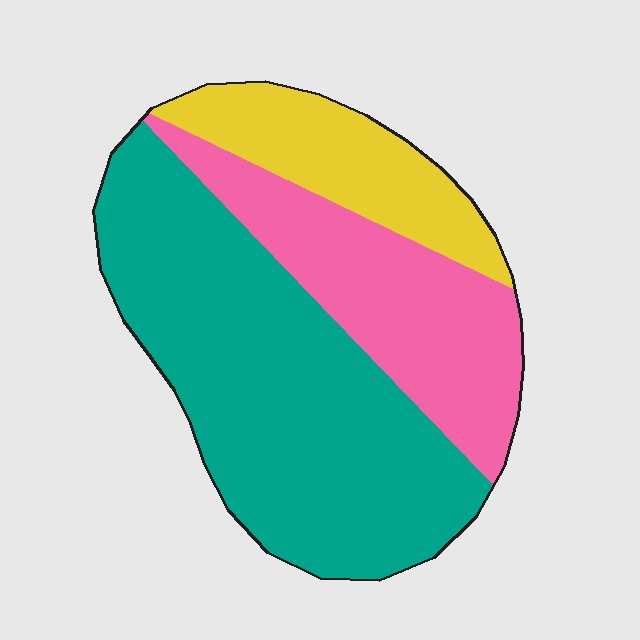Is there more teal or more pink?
Teal.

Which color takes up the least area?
Yellow, at roughly 20%.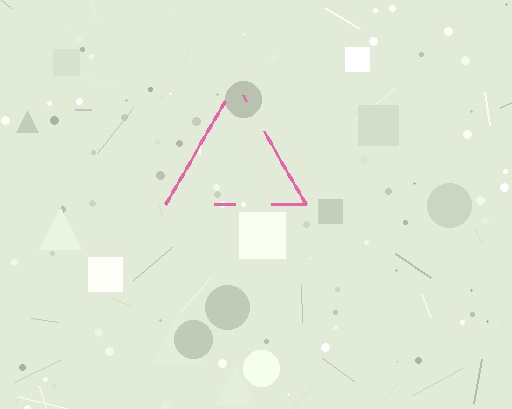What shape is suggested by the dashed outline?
The dashed outline suggests a triangle.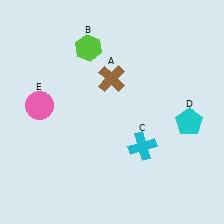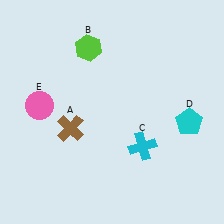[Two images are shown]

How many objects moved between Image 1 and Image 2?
1 object moved between the two images.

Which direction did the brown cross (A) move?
The brown cross (A) moved down.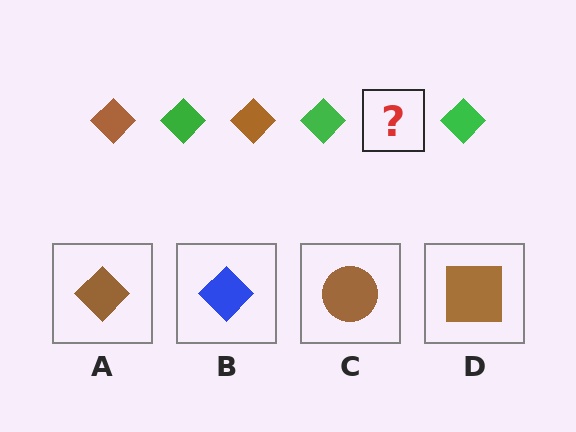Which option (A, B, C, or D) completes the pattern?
A.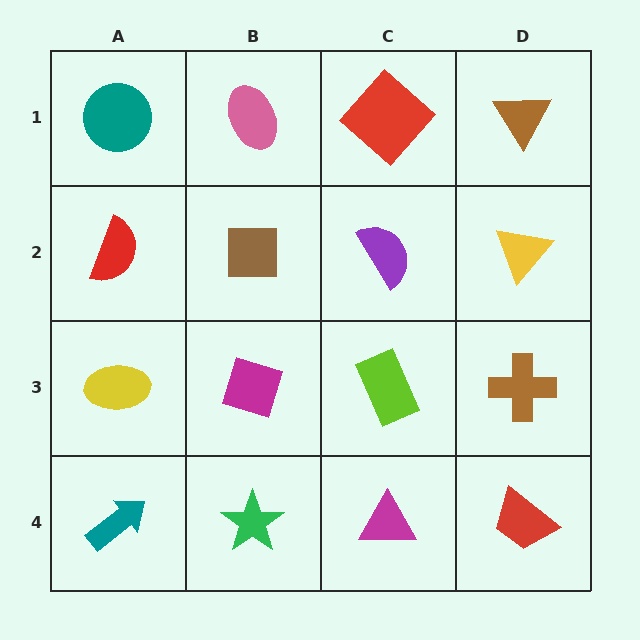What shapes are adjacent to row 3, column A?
A red semicircle (row 2, column A), a teal arrow (row 4, column A), a magenta diamond (row 3, column B).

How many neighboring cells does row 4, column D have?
2.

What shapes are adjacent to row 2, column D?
A brown triangle (row 1, column D), a brown cross (row 3, column D), a purple semicircle (row 2, column C).